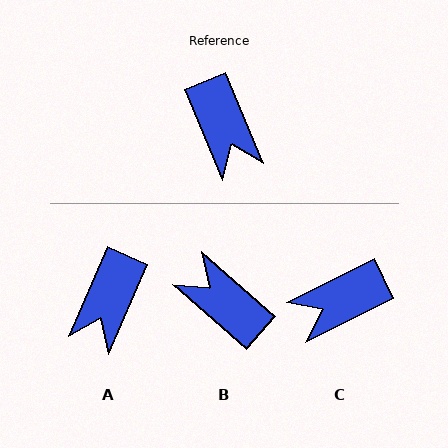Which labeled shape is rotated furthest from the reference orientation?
B, about 154 degrees away.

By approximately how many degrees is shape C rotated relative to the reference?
Approximately 86 degrees clockwise.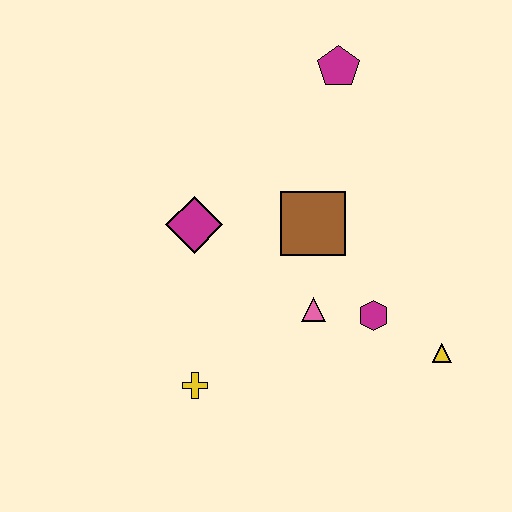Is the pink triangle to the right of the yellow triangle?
No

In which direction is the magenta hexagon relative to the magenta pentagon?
The magenta hexagon is below the magenta pentagon.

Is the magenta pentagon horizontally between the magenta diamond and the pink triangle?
No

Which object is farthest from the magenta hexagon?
The magenta pentagon is farthest from the magenta hexagon.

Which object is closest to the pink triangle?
The magenta hexagon is closest to the pink triangle.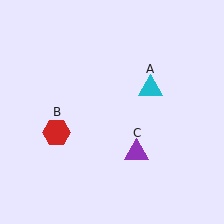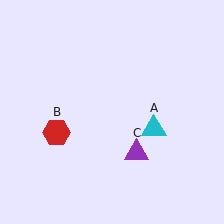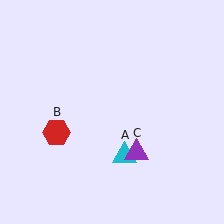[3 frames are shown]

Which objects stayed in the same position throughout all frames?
Red hexagon (object B) and purple triangle (object C) remained stationary.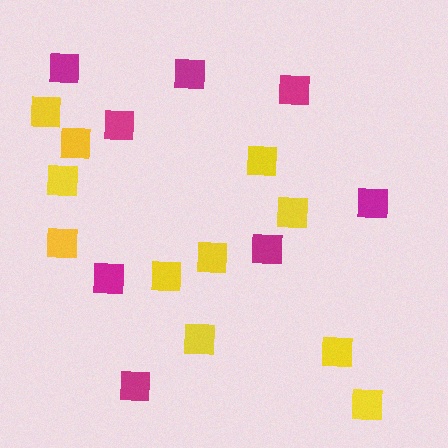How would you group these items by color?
There are 2 groups: one group of magenta squares (8) and one group of yellow squares (11).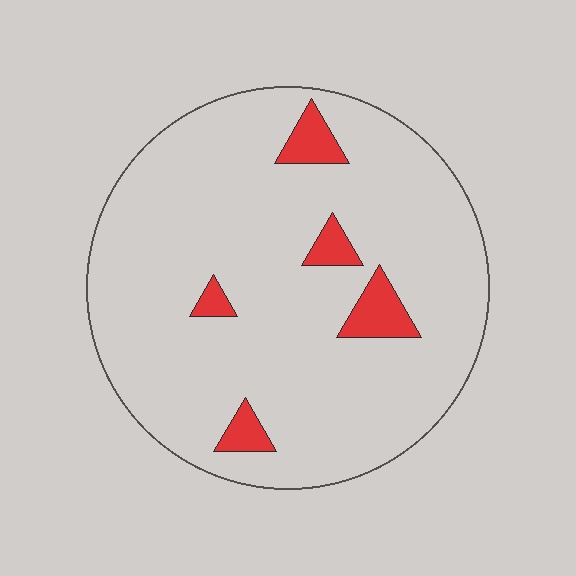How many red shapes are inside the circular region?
5.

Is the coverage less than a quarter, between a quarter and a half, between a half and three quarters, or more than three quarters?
Less than a quarter.